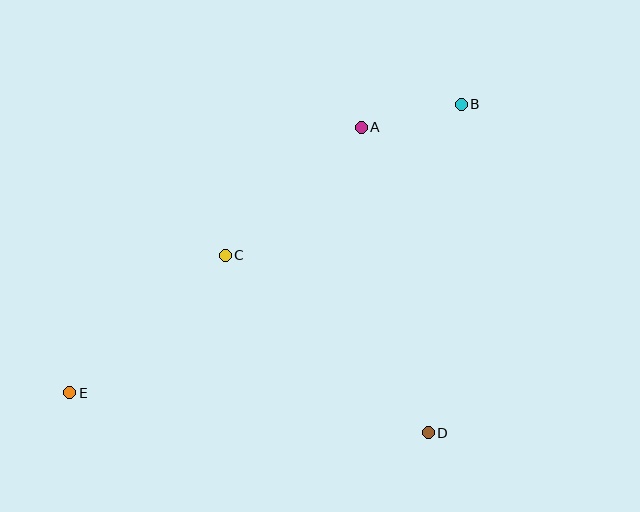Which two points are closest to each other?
Points A and B are closest to each other.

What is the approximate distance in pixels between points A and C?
The distance between A and C is approximately 187 pixels.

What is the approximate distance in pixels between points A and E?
The distance between A and E is approximately 394 pixels.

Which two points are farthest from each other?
Points B and E are farthest from each other.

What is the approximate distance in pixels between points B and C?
The distance between B and C is approximately 280 pixels.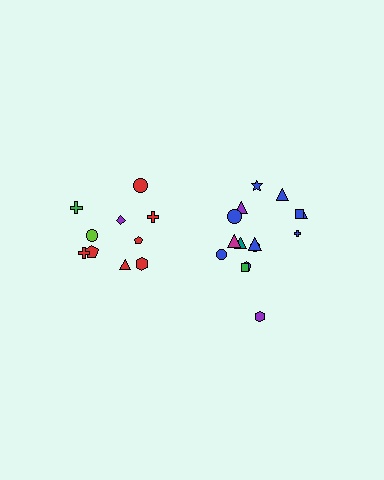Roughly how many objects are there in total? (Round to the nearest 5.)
Roughly 25 objects in total.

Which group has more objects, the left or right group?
The right group.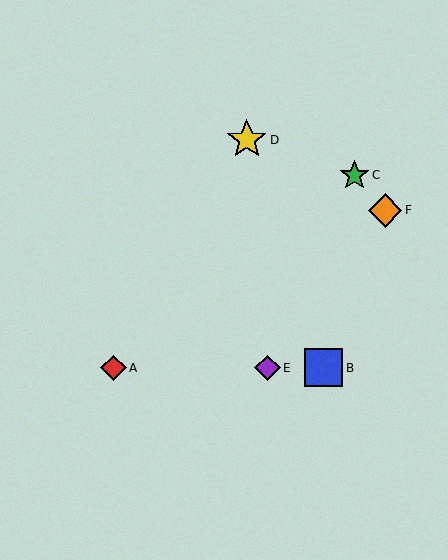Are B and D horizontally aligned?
No, B is at y≈368 and D is at y≈140.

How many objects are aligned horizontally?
3 objects (A, B, E) are aligned horizontally.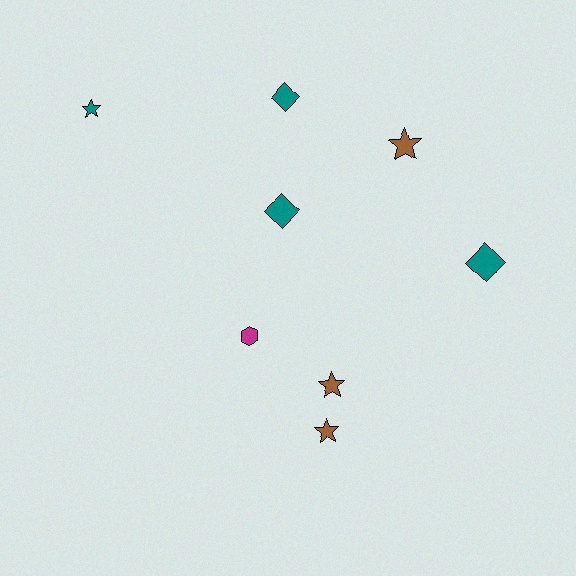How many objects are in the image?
There are 8 objects.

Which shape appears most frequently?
Star, with 4 objects.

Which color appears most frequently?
Teal, with 4 objects.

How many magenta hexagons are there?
There is 1 magenta hexagon.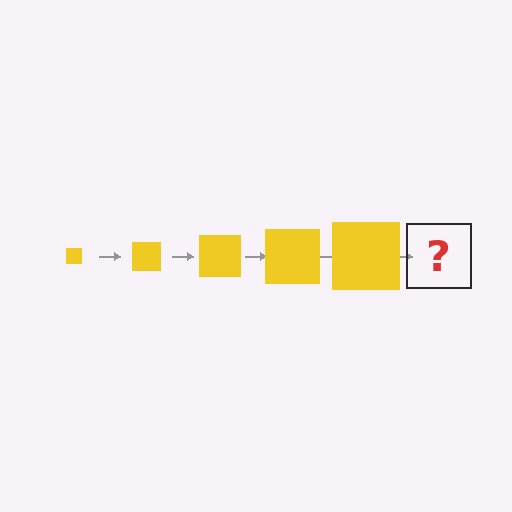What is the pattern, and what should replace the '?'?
The pattern is that the square gets progressively larger each step. The '?' should be a yellow square, larger than the previous one.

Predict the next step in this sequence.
The next step is a yellow square, larger than the previous one.